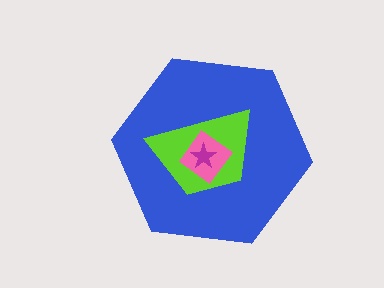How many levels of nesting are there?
4.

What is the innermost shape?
The magenta star.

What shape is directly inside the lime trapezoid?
The pink diamond.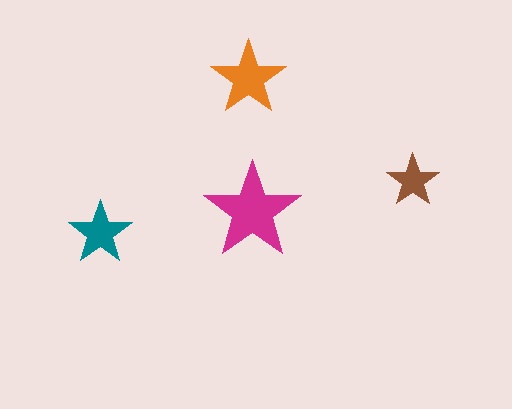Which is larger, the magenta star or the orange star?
The magenta one.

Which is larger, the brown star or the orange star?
The orange one.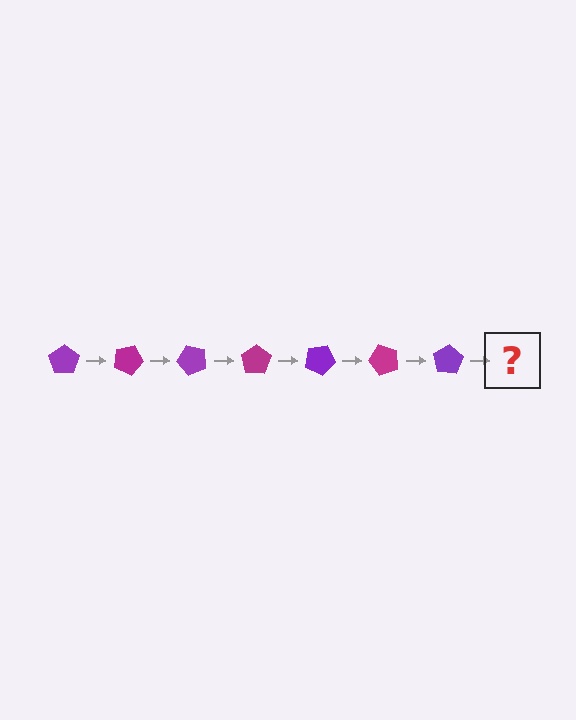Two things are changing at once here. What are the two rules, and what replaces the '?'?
The two rules are that it rotates 25 degrees each step and the color cycles through purple and magenta. The '?' should be a magenta pentagon, rotated 175 degrees from the start.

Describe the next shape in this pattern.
It should be a magenta pentagon, rotated 175 degrees from the start.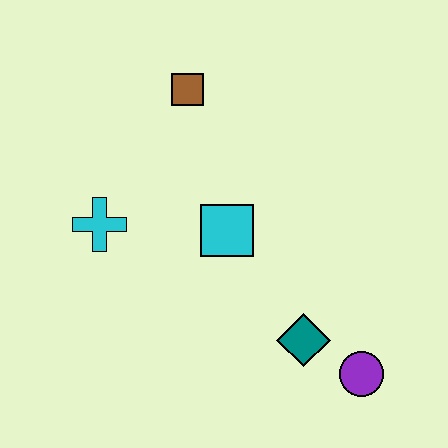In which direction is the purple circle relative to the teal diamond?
The purple circle is to the right of the teal diamond.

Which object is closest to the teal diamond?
The purple circle is closest to the teal diamond.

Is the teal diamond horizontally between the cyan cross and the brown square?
No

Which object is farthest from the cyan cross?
The purple circle is farthest from the cyan cross.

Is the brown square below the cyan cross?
No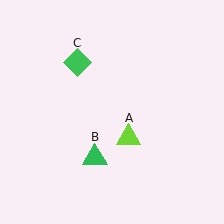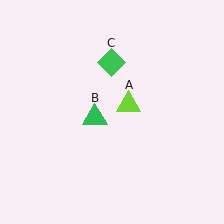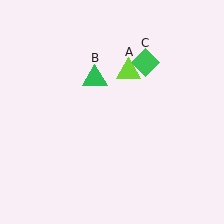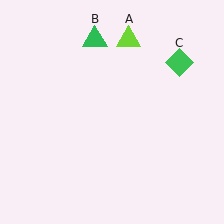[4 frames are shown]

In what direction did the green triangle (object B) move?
The green triangle (object B) moved up.